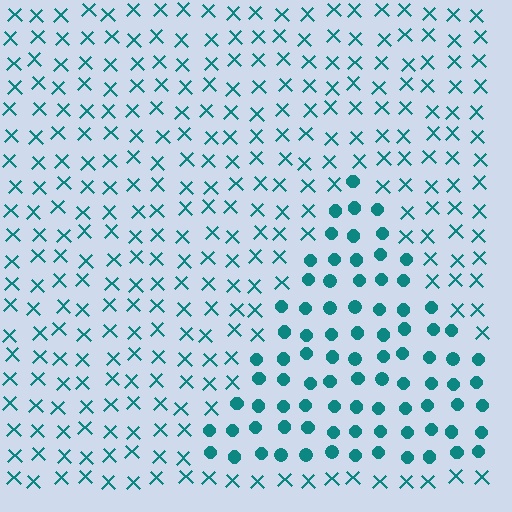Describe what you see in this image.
The image is filled with small teal elements arranged in a uniform grid. A triangle-shaped region contains circles, while the surrounding area contains X marks. The boundary is defined purely by the change in element shape.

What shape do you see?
I see a triangle.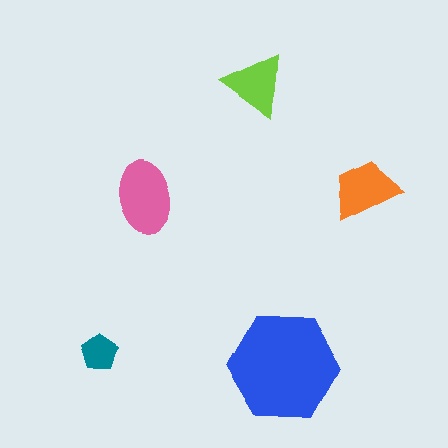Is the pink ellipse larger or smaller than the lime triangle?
Larger.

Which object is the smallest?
The teal pentagon.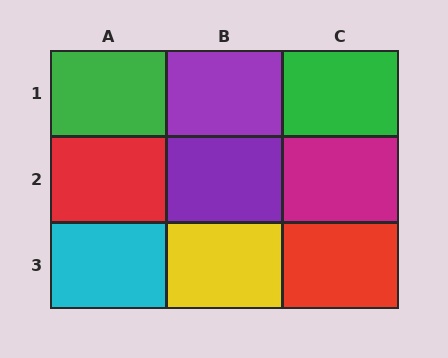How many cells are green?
2 cells are green.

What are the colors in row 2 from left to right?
Red, purple, magenta.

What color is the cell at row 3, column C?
Red.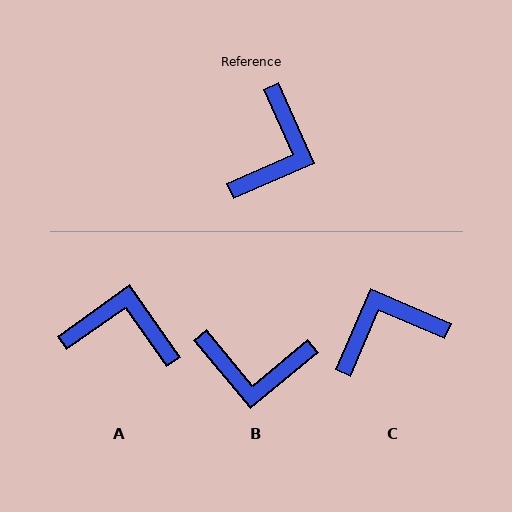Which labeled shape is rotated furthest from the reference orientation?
C, about 133 degrees away.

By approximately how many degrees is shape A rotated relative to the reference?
Approximately 102 degrees counter-clockwise.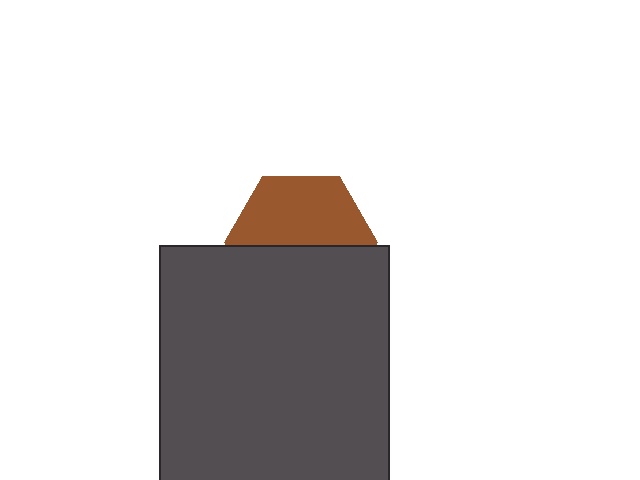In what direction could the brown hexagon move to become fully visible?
The brown hexagon could move up. That would shift it out from behind the dark gray rectangle entirely.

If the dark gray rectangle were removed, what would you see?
You would see the complete brown hexagon.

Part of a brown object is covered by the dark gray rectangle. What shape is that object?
It is a hexagon.